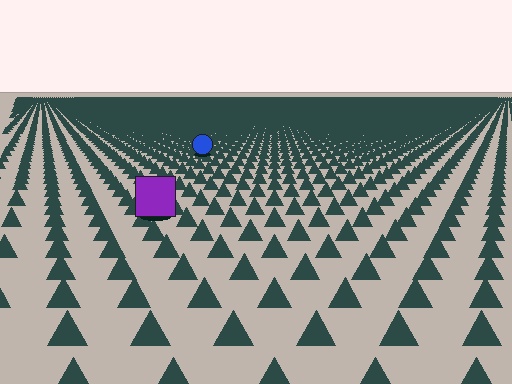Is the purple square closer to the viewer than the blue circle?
Yes. The purple square is closer — you can tell from the texture gradient: the ground texture is coarser near it.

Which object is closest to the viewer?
The purple square is closest. The texture marks near it are larger and more spread out.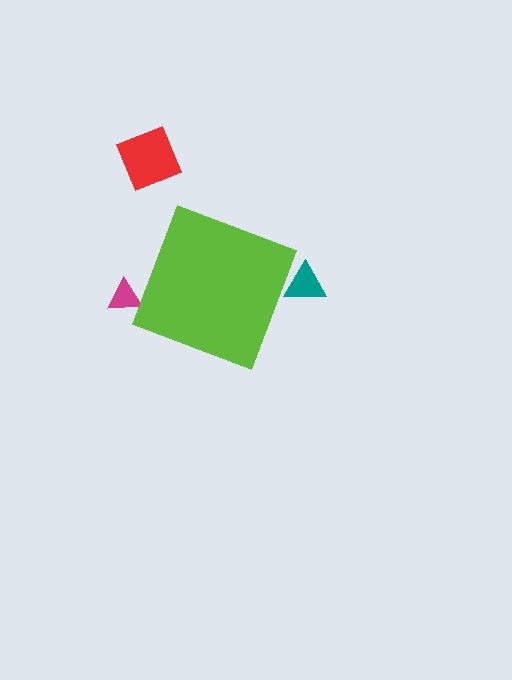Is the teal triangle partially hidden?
Yes, the teal triangle is partially hidden behind the lime diamond.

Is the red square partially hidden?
No, the red square is fully visible.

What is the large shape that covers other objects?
A lime diamond.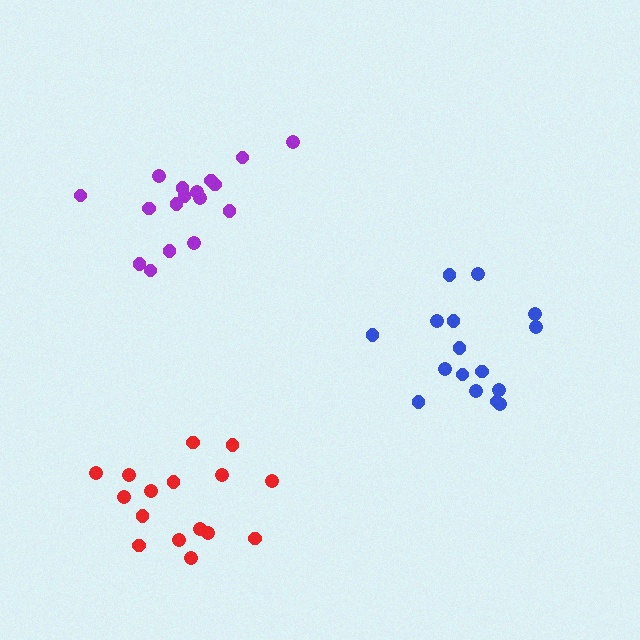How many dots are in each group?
Group 1: 16 dots, Group 2: 16 dots, Group 3: 17 dots (49 total).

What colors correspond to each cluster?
The clusters are colored: blue, red, purple.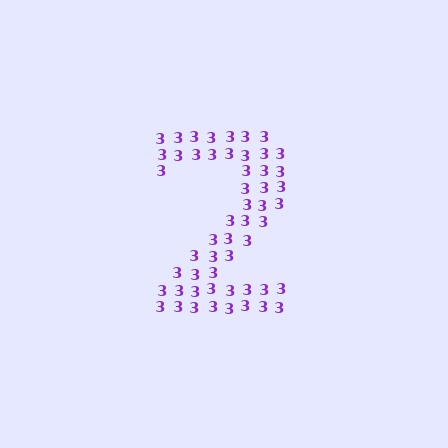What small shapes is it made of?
It is made of small digit 3's.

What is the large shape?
The large shape is the digit 2.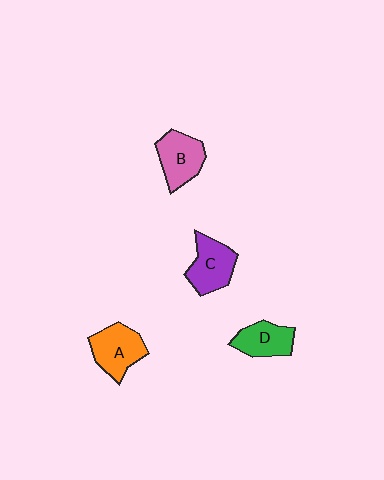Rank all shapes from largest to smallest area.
From largest to smallest: A (orange), C (purple), B (pink), D (green).